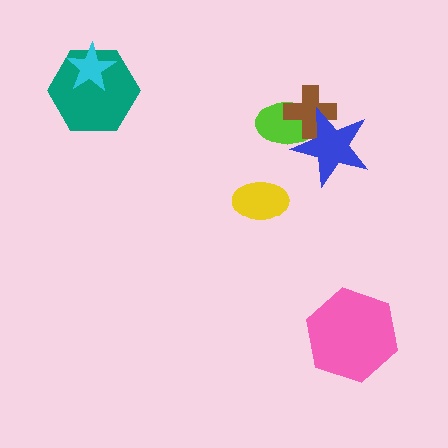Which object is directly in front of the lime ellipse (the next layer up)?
The brown cross is directly in front of the lime ellipse.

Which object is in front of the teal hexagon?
The cyan star is in front of the teal hexagon.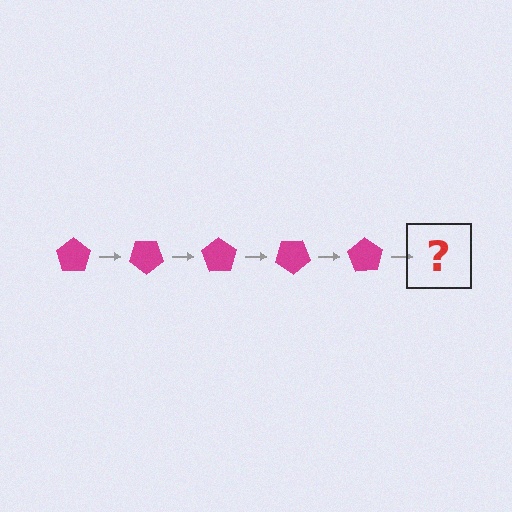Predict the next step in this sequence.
The next step is a magenta pentagon rotated 175 degrees.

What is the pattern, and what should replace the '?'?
The pattern is that the pentagon rotates 35 degrees each step. The '?' should be a magenta pentagon rotated 175 degrees.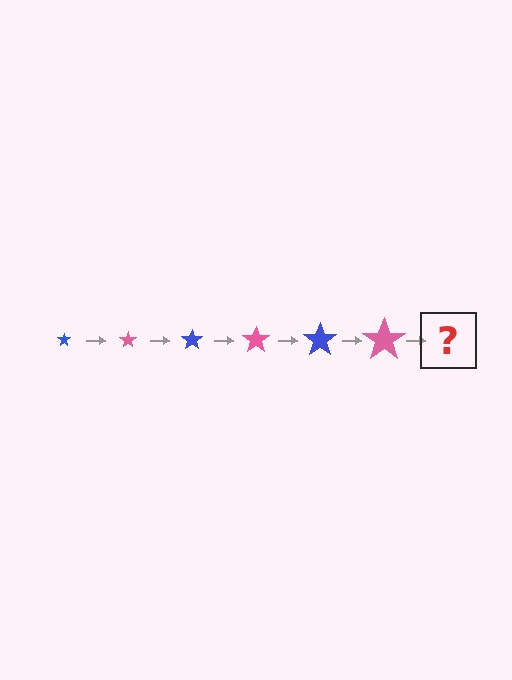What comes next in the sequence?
The next element should be a blue star, larger than the previous one.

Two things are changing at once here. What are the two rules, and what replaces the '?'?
The two rules are that the star grows larger each step and the color cycles through blue and pink. The '?' should be a blue star, larger than the previous one.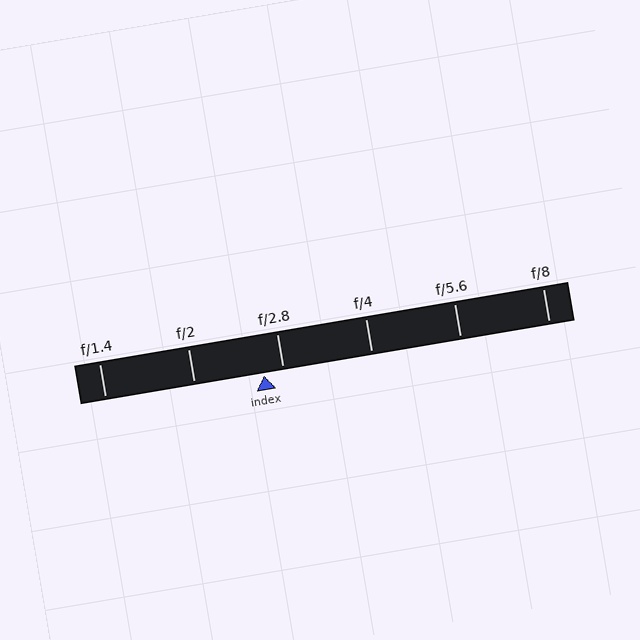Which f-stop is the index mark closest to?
The index mark is closest to f/2.8.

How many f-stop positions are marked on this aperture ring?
There are 6 f-stop positions marked.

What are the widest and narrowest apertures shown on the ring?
The widest aperture shown is f/1.4 and the narrowest is f/8.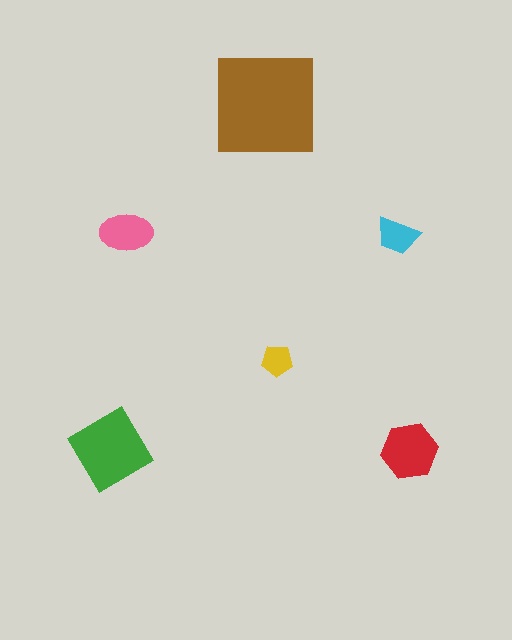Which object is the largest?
The brown square.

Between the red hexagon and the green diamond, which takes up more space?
The green diamond.